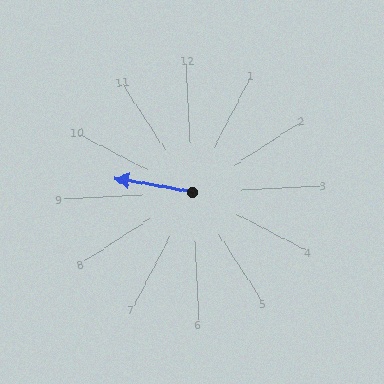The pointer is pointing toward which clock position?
Roughly 9 o'clock.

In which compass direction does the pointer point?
West.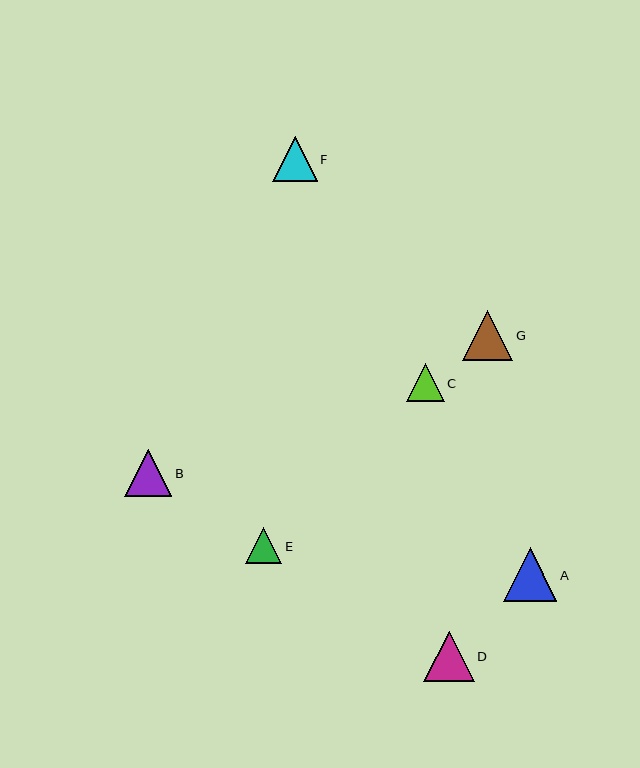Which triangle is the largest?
Triangle A is the largest with a size of approximately 53 pixels.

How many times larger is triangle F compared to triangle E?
Triangle F is approximately 1.2 times the size of triangle E.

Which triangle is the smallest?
Triangle E is the smallest with a size of approximately 36 pixels.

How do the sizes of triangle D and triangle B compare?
Triangle D and triangle B are approximately the same size.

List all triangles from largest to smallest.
From largest to smallest: A, G, D, B, F, C, E.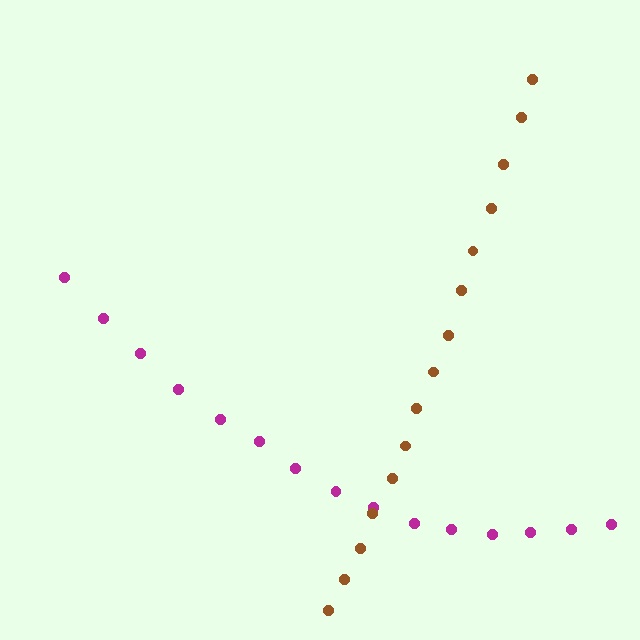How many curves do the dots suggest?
There are 2 distinct paths.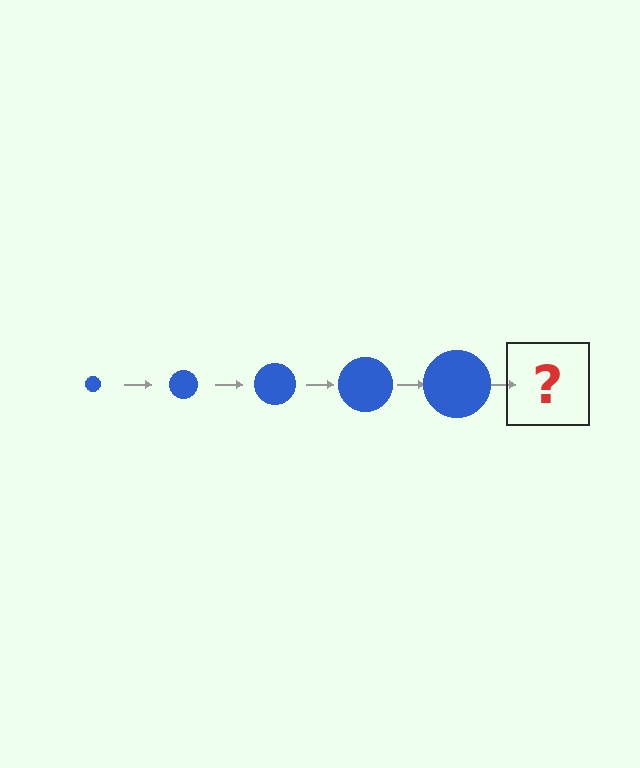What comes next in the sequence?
The next element should be a blue circle, larger than the previous one.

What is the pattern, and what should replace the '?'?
The pattern is that the circle gets progressively larger each step. The '?' should be a blue circle, larger than the previous one.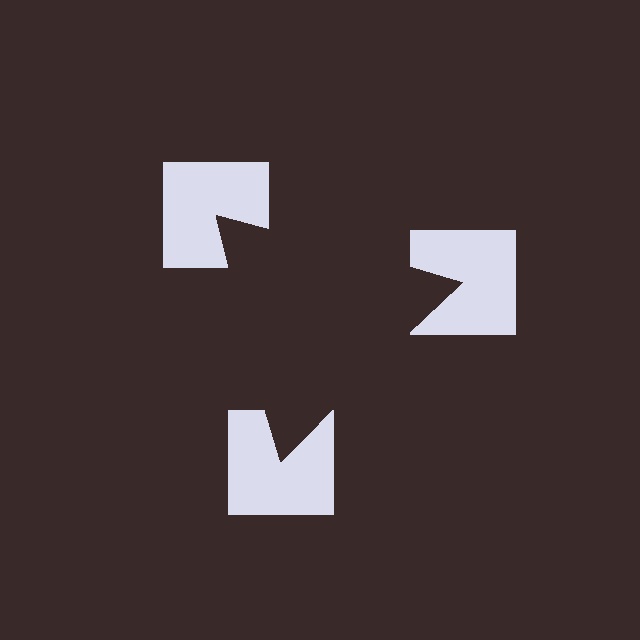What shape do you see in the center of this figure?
An illusory triangle — its edges are inferred from the aligned wedge cuts in the notched squares, not physically drawn.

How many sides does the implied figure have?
3 sides.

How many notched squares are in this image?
There are 3 — one at each vertex of the illusory triangle.